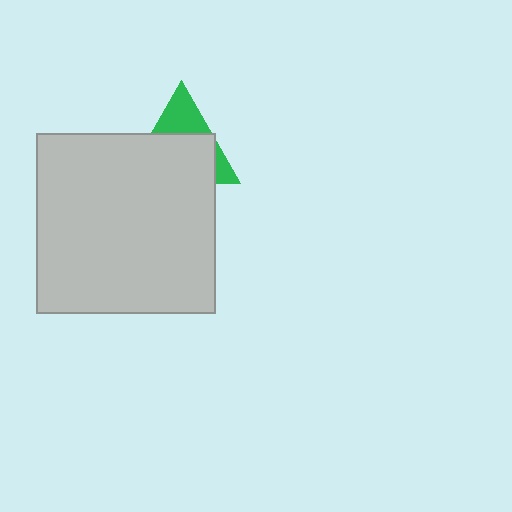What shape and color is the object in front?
The object in front is a light gray square.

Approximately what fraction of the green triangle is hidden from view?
Roughly 64% of the green triangle is hidden behind the light gray square.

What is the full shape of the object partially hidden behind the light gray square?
The partially hidden object is a green triangle.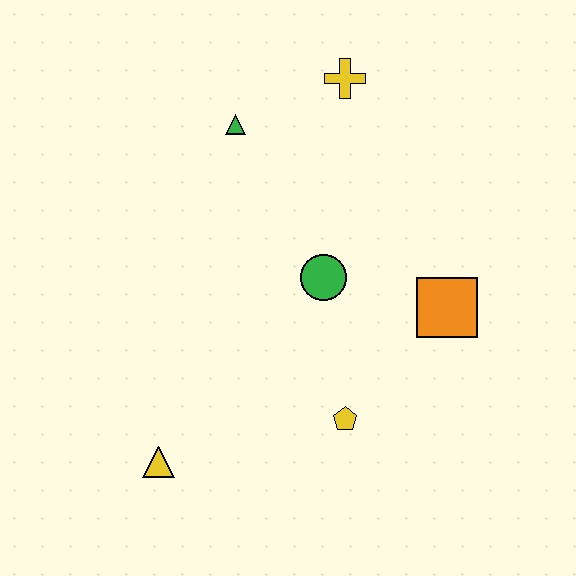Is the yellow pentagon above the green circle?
No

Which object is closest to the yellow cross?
The green triangle is closest to the yellow cross.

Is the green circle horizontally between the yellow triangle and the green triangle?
No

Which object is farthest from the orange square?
The yellow triangle is farthest from the orange square.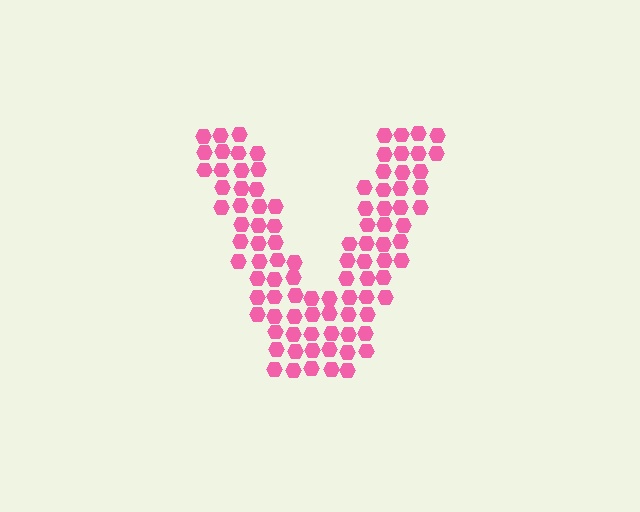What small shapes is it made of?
It is made of small hexagons.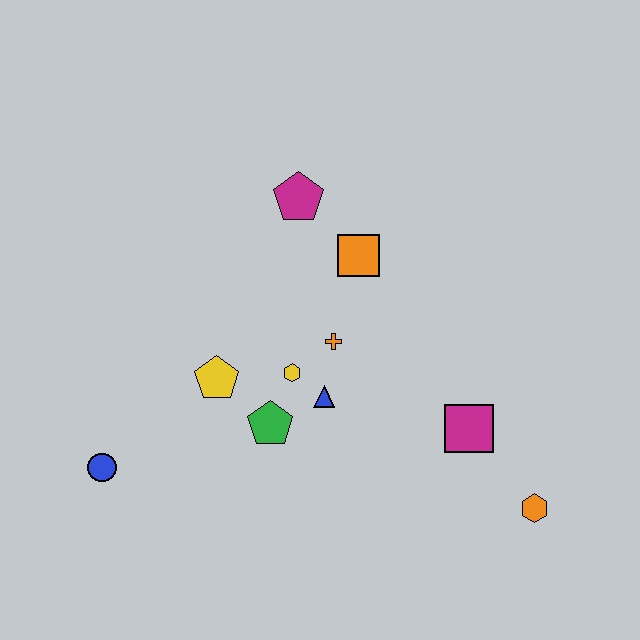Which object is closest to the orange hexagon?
The magenta square is closest to the orange hexagon.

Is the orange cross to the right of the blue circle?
Yes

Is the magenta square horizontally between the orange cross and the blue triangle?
No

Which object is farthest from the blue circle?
The orange hexagon is farthest from the blue circle.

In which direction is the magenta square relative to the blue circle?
The magenta square is to the right of the blue circle.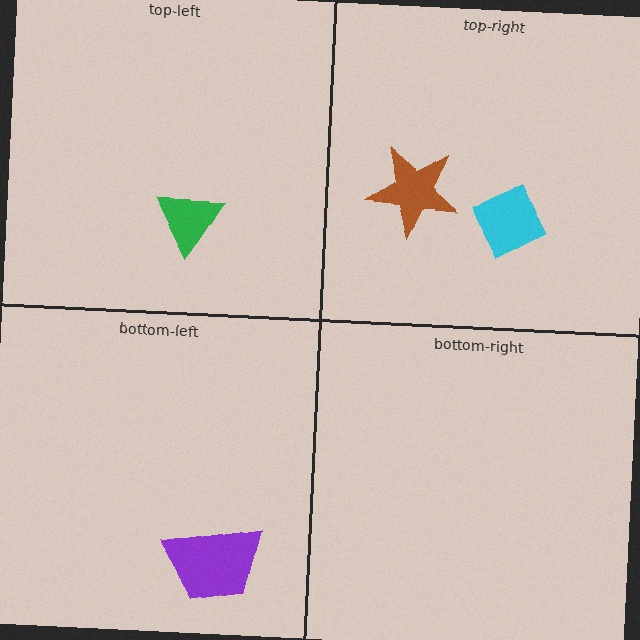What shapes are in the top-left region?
The green triangle.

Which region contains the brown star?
The top-right region.